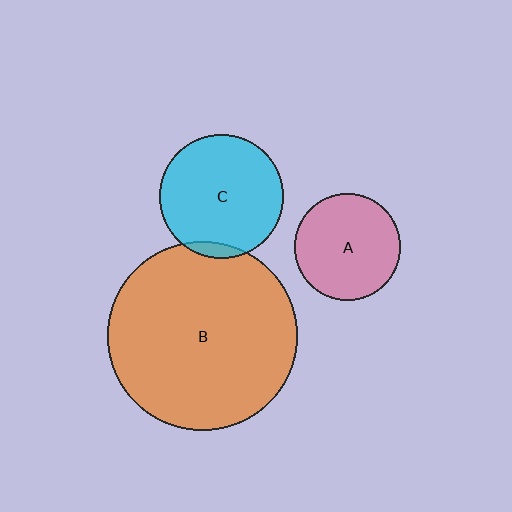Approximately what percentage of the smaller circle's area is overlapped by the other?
Approximately 5%.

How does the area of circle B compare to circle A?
Approximately 3.2 times.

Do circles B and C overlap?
Yes.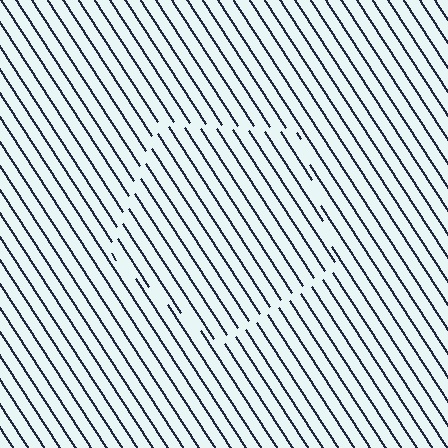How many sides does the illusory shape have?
5 sides — the line-ends trace a pentagon.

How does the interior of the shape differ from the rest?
The interior of the shape contains the same grating, shifted by half a period — the contour is defined by the phase discontinuity where line-ends from the inner and outer gratings abut.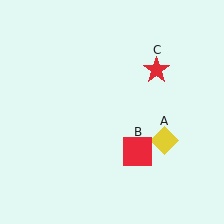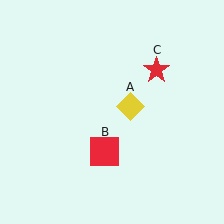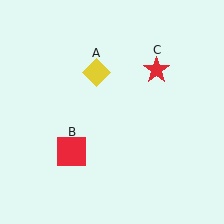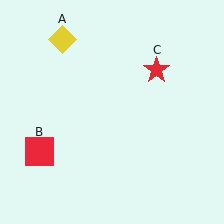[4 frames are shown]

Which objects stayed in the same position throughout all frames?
Red star (object C) remained stationary.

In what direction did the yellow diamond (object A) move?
The yellow diamond (object A) moved up and to the left.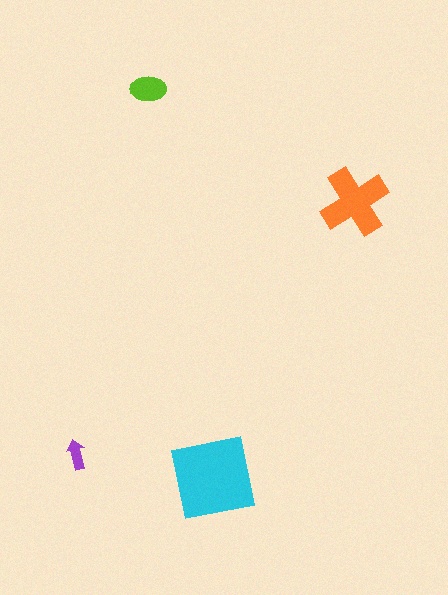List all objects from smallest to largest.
The purple arrow, the lime ellipse, the orange cross, the cyan square.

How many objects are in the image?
There are 4 objects in the image.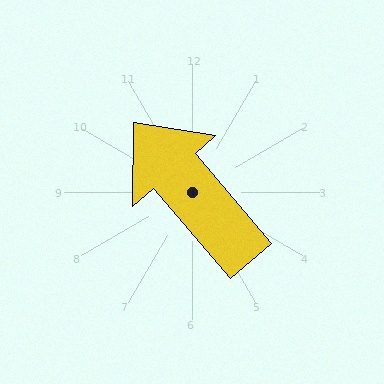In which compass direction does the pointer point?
Northwest.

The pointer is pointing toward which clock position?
Roughly 11 o'clock.